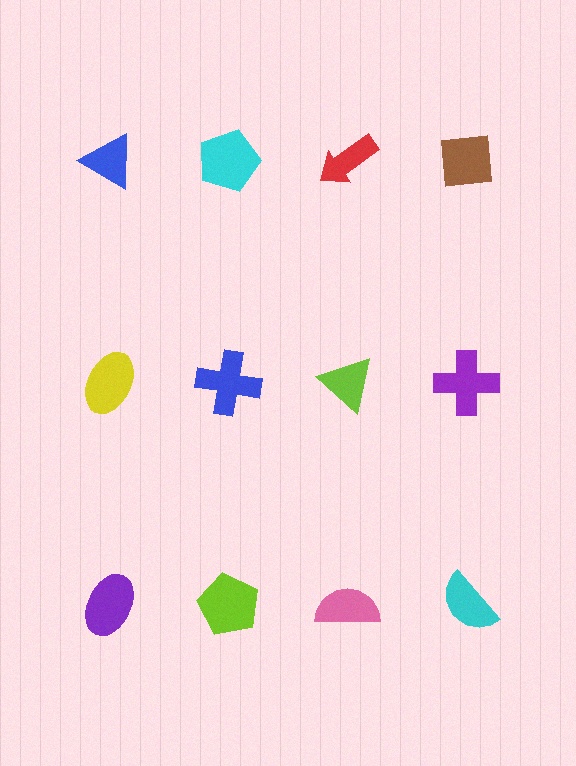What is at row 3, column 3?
A pink semicircle.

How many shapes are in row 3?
4 shapes.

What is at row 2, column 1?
A yellow ellipse.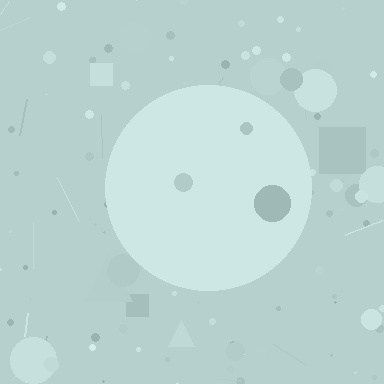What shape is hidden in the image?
A circle is hidden in the image.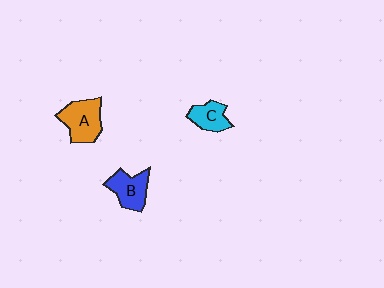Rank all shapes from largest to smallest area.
From largest to smallest: A (orange), B (blue), C (cyan).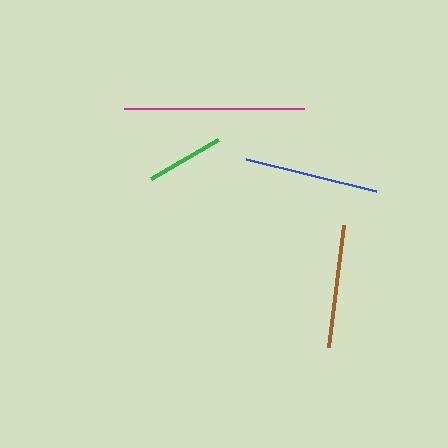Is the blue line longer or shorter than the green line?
The blue line is longer than the green line.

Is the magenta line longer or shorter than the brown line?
The magenta line is longer than the brown line.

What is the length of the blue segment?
The blue segment is approximately 134 pixels long.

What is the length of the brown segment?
The brown segment is approximately 123 pixels long.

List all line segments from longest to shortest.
From longest to shortest: magenta, blue, brown, green.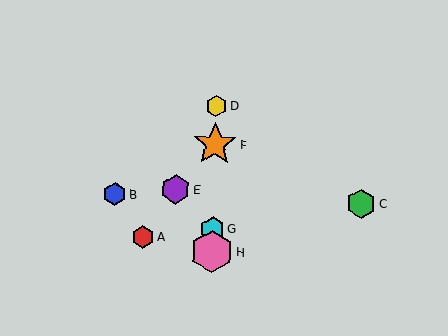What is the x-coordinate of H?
Object H is at x≈212.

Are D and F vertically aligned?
Yes, both are at x≈216.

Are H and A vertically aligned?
No, H is at x≈212 and A is at x≈143.